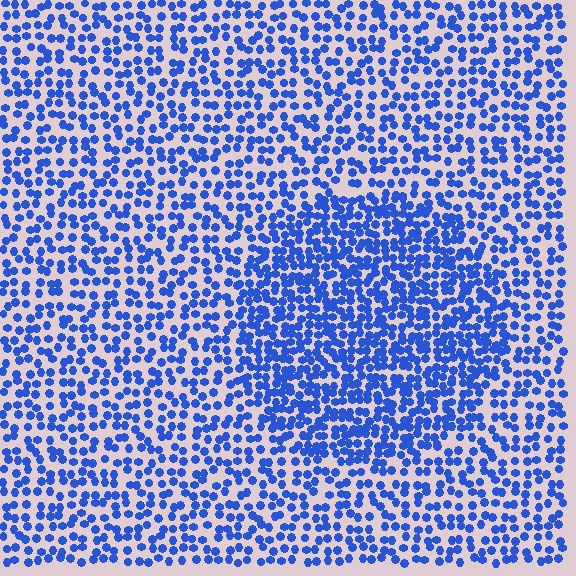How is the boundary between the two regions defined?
The boundary is defined by a change in element density (approximately 1.7x ratio). All elements are the same color, size, and shape.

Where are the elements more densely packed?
The elements are more densely packed inside the circle boundary.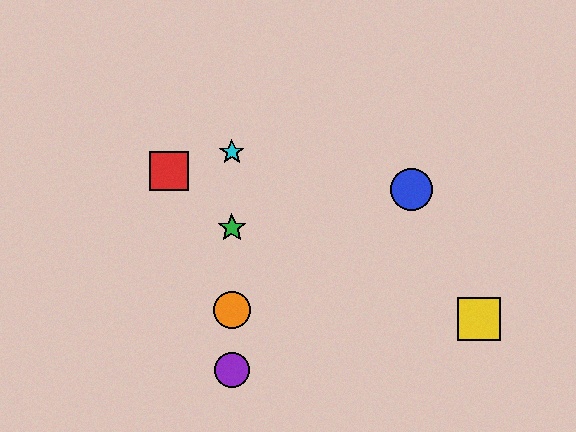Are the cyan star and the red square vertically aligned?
No, the cyan star is at x≈232 and the red square is at x≈169.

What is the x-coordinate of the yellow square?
The yellow square is at x≈479.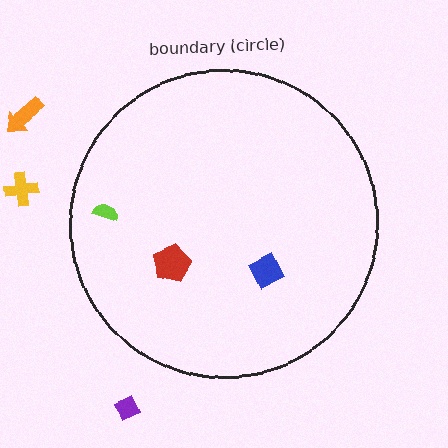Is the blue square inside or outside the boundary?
Inside.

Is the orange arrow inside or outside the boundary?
Outside.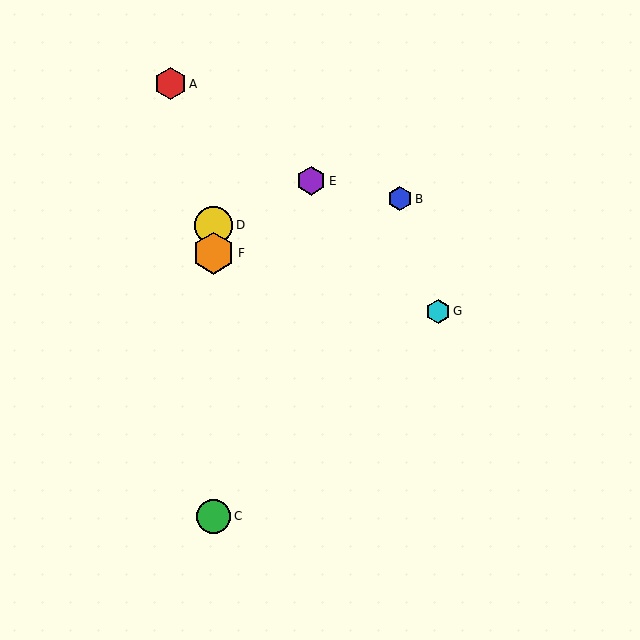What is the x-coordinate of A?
Object A is at x≈170.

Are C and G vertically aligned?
No, C is at x≈214 and G is at x≈438.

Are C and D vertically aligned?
Yes, both are at x≈214.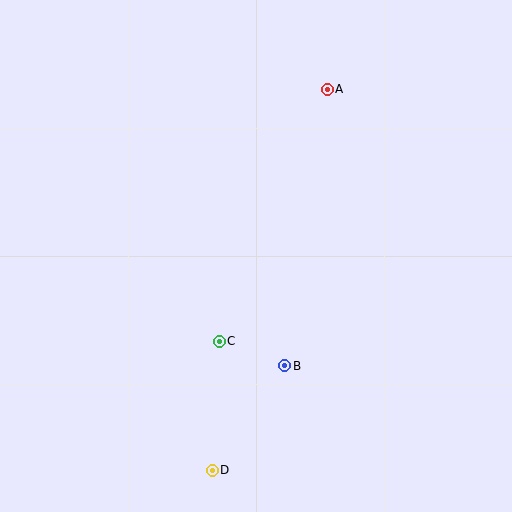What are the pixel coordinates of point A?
Point A is at (327, 89).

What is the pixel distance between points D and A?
The distance between D and A is 398 pixels.